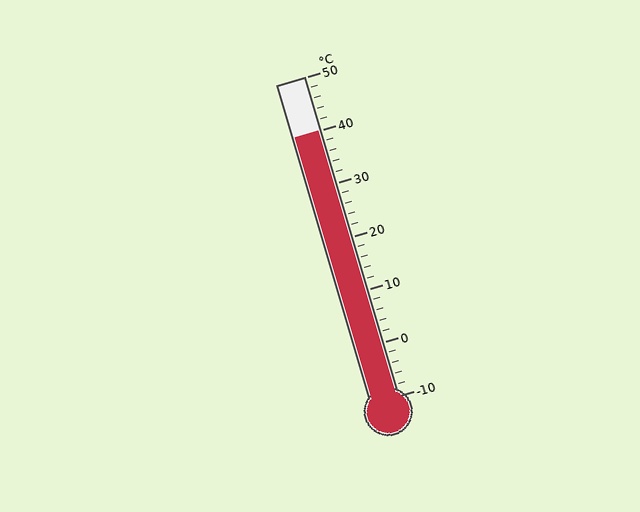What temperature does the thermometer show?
The thermometer shows approximately 40°C.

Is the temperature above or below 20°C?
The temperature is above 20°C.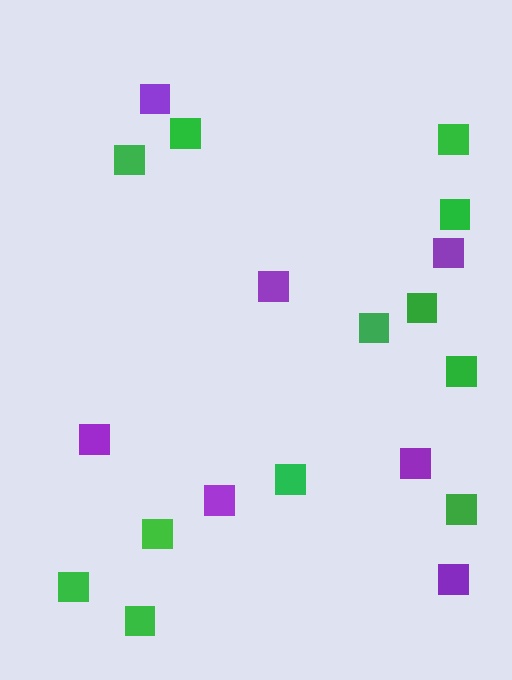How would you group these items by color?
There are 2 groups: one group of green squares (12) and one group of purple squares (7).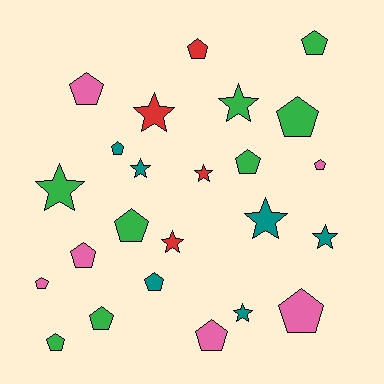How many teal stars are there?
There are 4 teal stars.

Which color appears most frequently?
Green, with 8 objects.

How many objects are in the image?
There are 24 objects.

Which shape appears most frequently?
Pentagon, with 15 objects.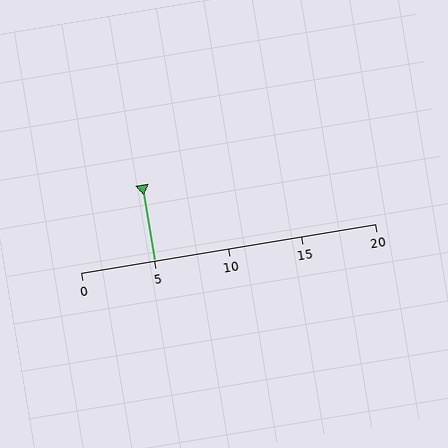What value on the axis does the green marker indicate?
The marker indicates approximately 5.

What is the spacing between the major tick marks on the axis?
The major ticks are spaced 5 apart.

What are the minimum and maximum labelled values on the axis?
The axis runs from 0 to 20.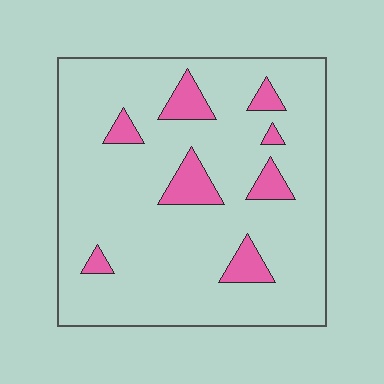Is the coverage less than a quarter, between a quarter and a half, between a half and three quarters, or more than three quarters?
Less than a quarter.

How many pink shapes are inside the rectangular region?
8.